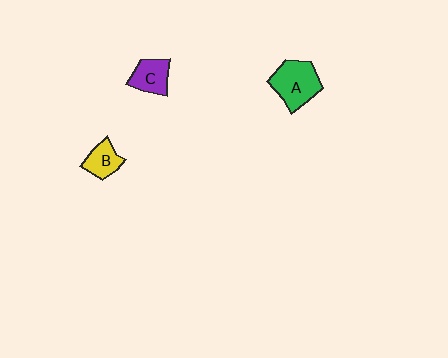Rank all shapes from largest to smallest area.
From largest to smallest: A (green), C (purple), B (yellow).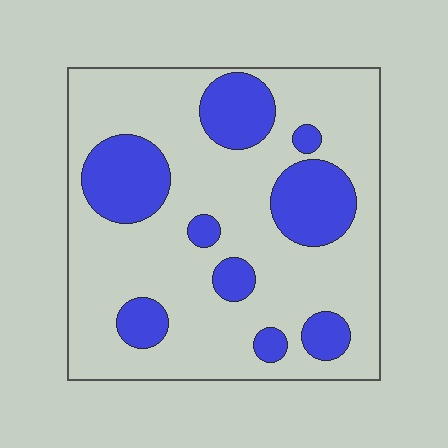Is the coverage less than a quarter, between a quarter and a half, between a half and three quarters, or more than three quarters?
Between a quarter and a half.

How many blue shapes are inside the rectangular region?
9.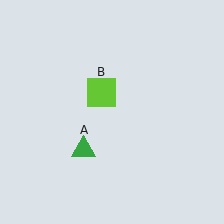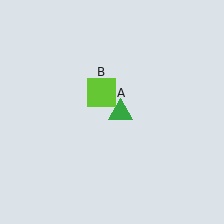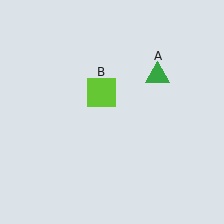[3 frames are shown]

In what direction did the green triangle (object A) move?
The green triangle (object A) moved up and to the right.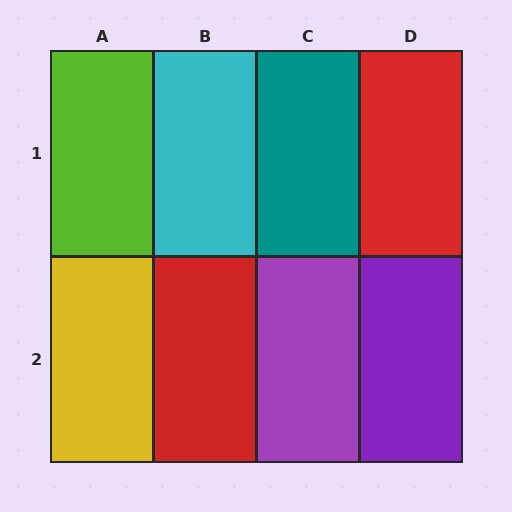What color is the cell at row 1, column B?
Cyan.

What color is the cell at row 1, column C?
Teal.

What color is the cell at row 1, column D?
Red.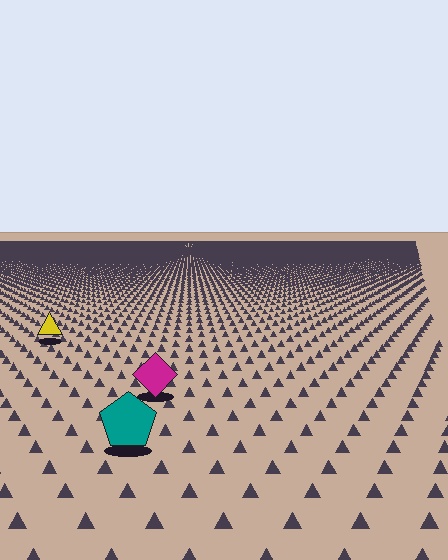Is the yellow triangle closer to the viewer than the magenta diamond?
No. The magenta diamond is closer — you can tell from the texture gradient: the ground texture is coarser near it.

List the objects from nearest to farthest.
From nearest to farthest: the teal pentagon, the magenta diamond, the yellow triangle.